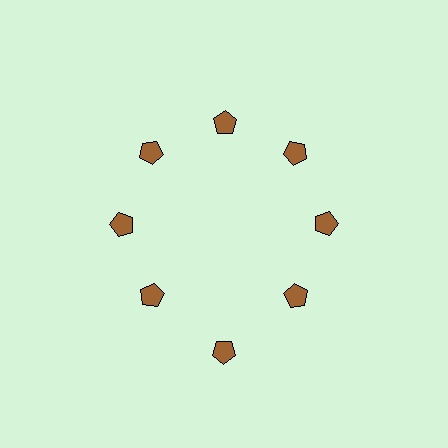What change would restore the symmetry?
The symmetry would be restored by moving it inward, back onto the ring so that all 8 pentagons sit at equal angles and equal distance from the center.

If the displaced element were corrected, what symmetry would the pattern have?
It would have 8-fold rotational symmetry — the pattern would map onto itself every 45 degrees.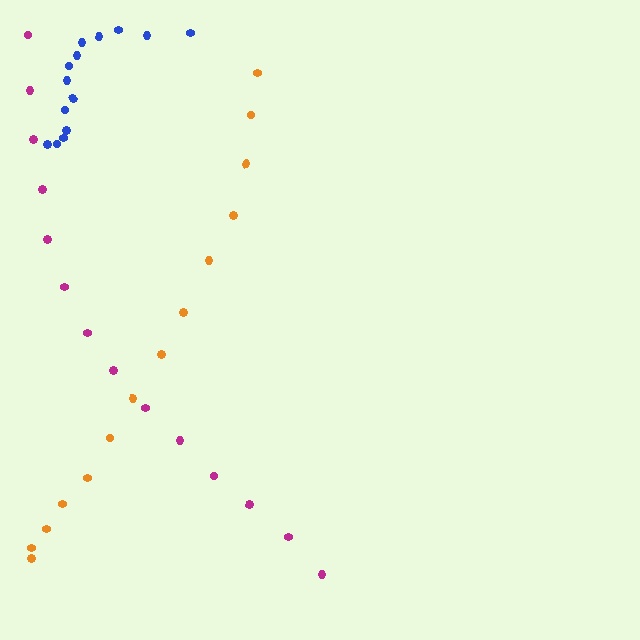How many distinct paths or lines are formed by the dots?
There are 3 distinct paths.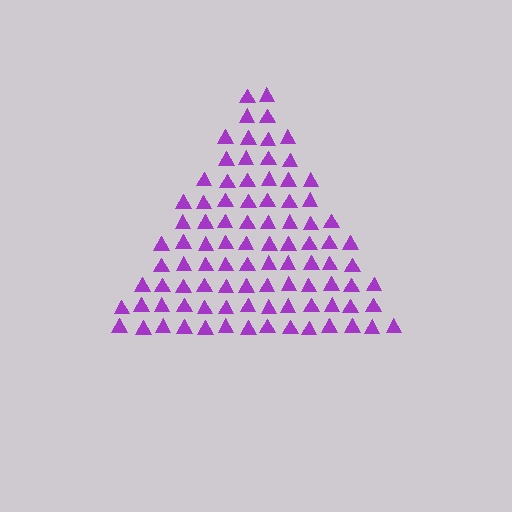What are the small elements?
The small elements are triangles.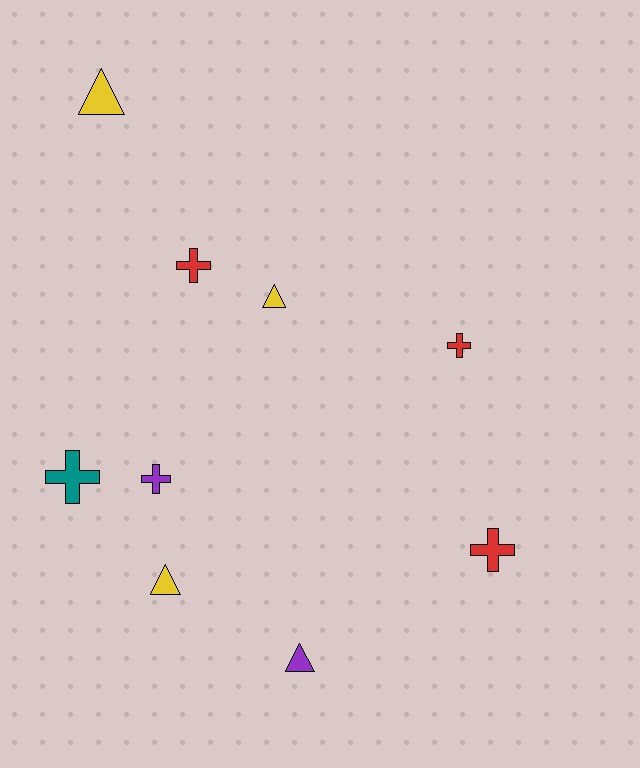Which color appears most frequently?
Yellow, with 3 objects.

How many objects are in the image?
There are 9 objects.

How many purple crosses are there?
There is 1 purple cross.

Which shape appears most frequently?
Cross, with 5 objects.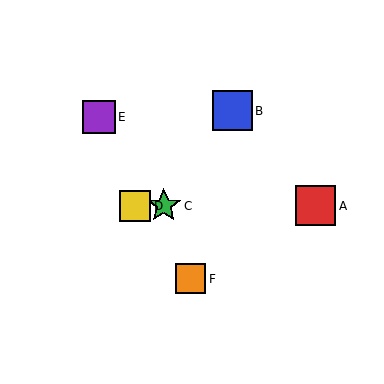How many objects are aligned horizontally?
3 objects (A, C, D) are aligned horizontally.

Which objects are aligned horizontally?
Objects A, C, D are aligned horizontally.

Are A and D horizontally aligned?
Yes, both are at y≈206.